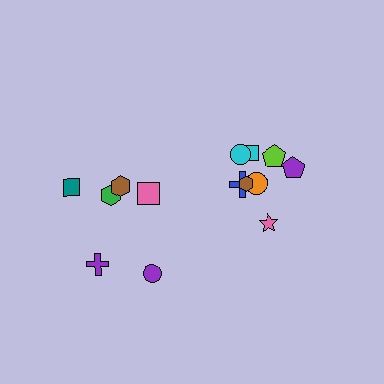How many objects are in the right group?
There are 8 objects.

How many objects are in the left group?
There are 6 objects.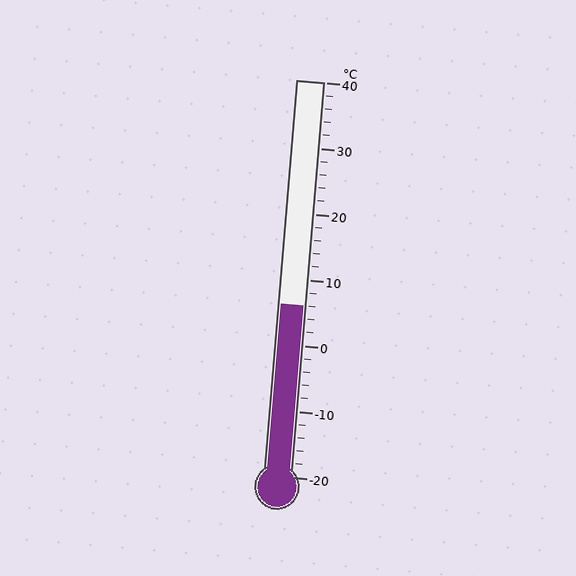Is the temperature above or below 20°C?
The temperature is below 20°C.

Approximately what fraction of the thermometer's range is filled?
The thermometer is filled to approximately 45% of its range.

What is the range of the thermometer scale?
The thermometer scale ranges from -20°C to 40°C.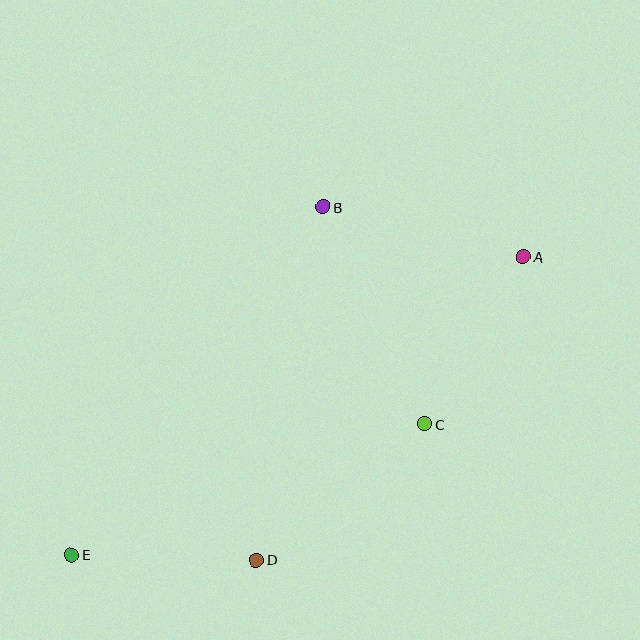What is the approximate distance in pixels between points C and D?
The distance between C and D is approximately 217 pixels.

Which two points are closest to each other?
Points D and E are closest to each other.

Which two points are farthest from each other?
Points A and E are farthest from each other.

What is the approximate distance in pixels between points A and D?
The distance between A and D is approximately 404 pixels.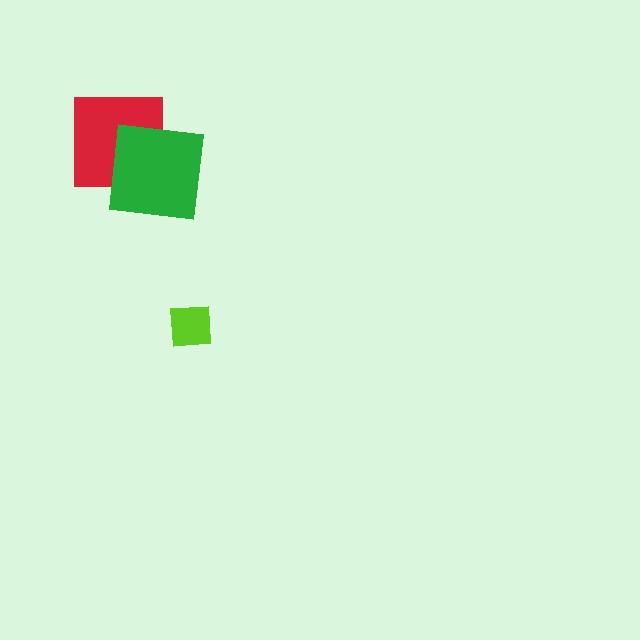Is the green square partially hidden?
No, no other shape covers it.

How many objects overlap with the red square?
1 object overlaps with the red square.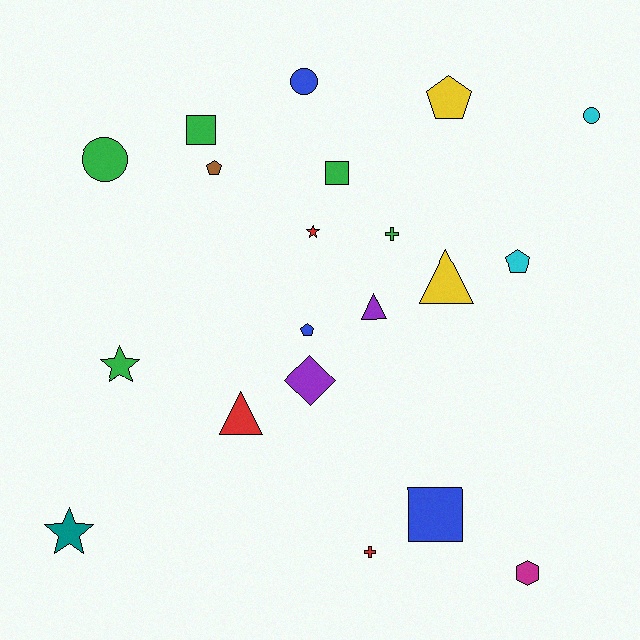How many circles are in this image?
There are 3 circles.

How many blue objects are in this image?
There are 3 blue objects.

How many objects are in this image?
There are 20 objects.